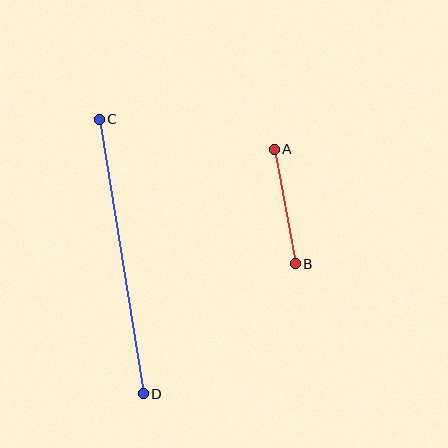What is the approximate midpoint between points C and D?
The midpoint is at approximately (121, 256) pixels.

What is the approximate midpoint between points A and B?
The midpoint is at approximately (285, 207) pixels.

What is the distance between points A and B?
The distance is approximately 117 pixels.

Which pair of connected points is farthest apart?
Points C and D are farthest apart.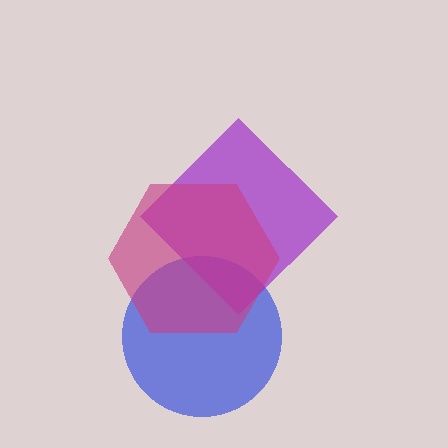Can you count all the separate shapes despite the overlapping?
Yes, there are 3 separate shapes.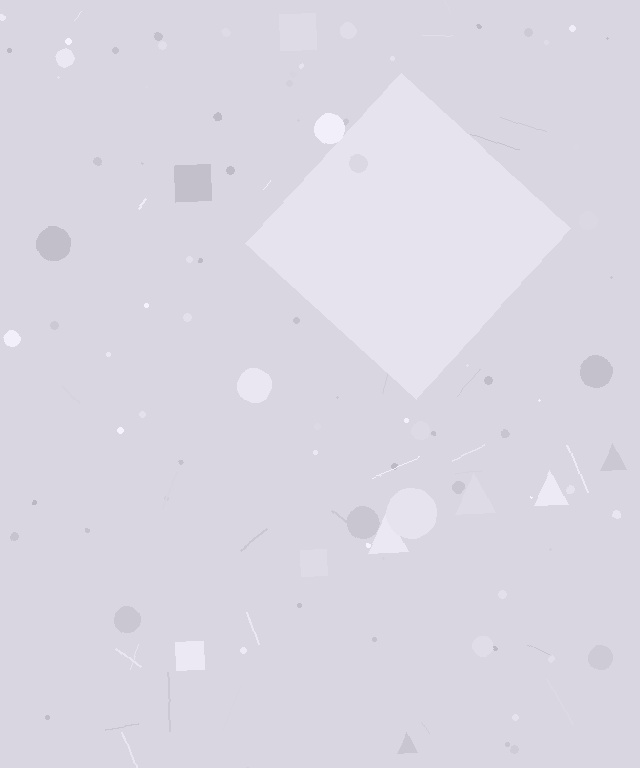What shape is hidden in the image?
A diamond is hidden in the image.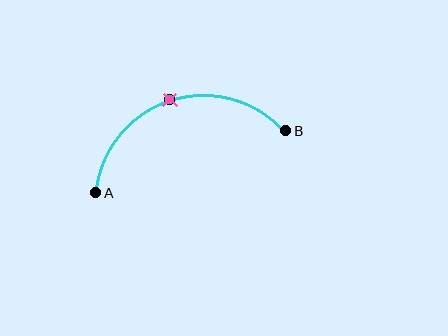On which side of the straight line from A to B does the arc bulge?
The arc bulges above the straight line connecting A and B.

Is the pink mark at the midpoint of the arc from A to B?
Yes. The pink mark lies on the arc at equal arc-length from both A and B — it is the arc midpoint.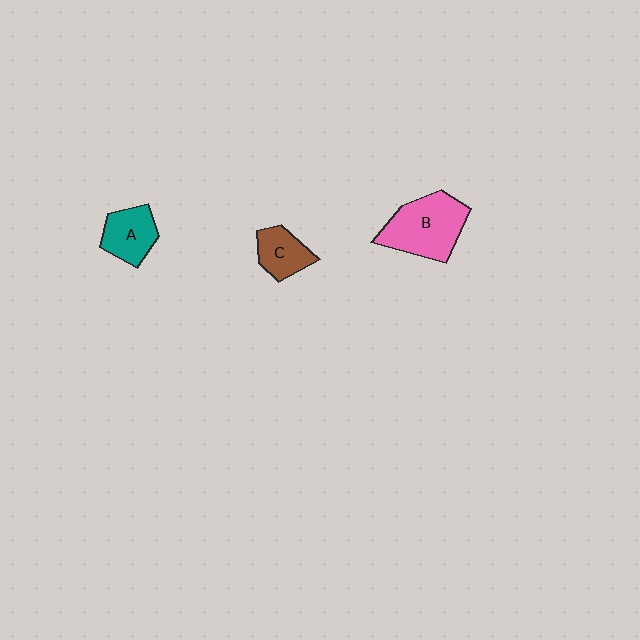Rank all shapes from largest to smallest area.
From largest to smallest: B (pink), A (teal), C (brown).